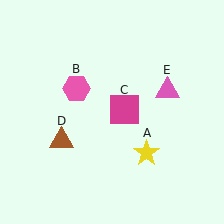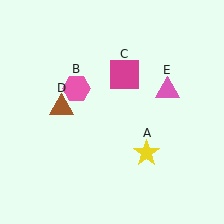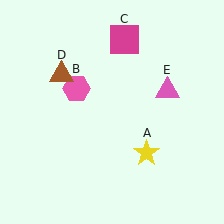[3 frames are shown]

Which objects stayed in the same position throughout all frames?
Yellow star (object A) and pink hexagon (object B) and pink triangle (object E) remained stationary.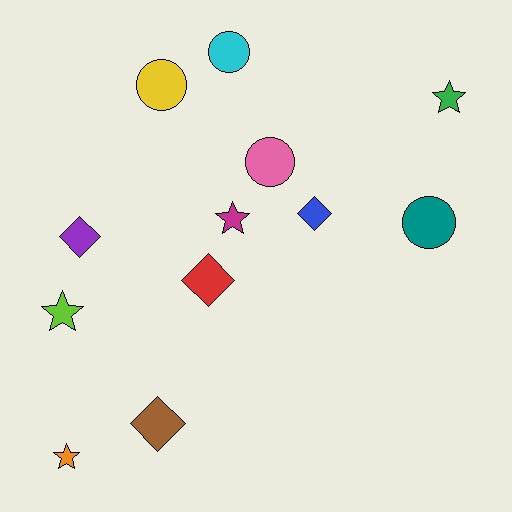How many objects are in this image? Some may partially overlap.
There are 12 objects.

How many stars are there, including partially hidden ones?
There are 4 stars.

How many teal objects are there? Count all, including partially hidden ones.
There is 1 teal object.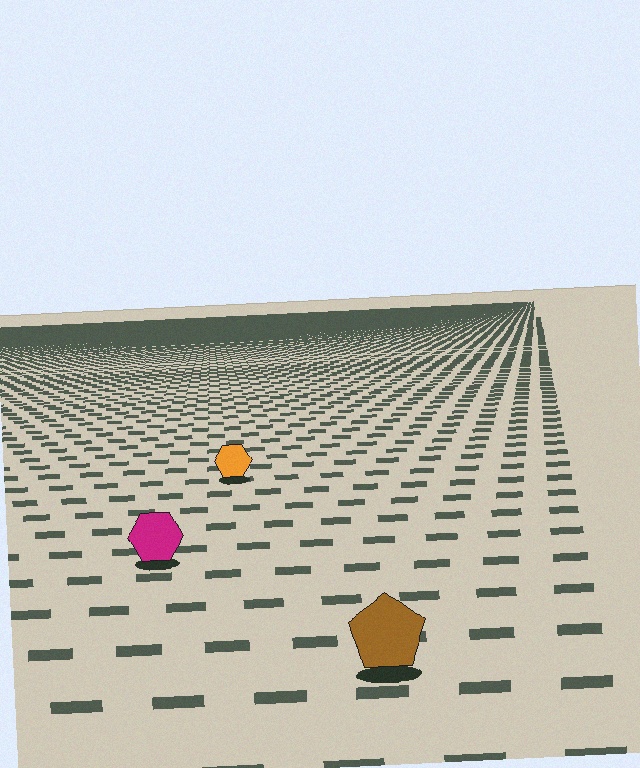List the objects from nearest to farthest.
From nearest to farthest: the brown pentagon, the magenta hexagon, the orange hexagon.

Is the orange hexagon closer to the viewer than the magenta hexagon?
No. The magenta hexagon is closer — you can tell from the texture gradient: the ground texture is coarser near it.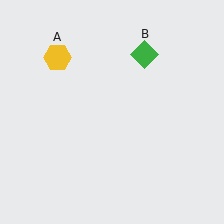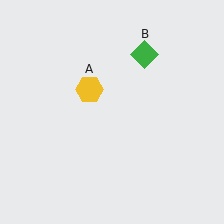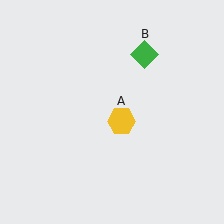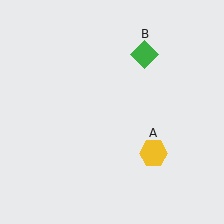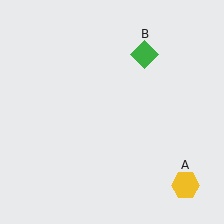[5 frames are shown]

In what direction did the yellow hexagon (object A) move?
The yellow hexagon (object A) moved down and to the right.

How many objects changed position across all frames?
1 object changed position: yellow hexagon (object A).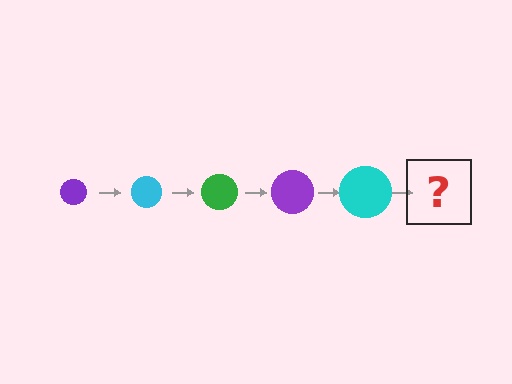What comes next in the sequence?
The next element should be a green circle, larger than the previous one.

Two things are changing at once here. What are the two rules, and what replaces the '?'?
The two rules are that the circle grows larger each step and the color cycles through purple, cyan, and green. The '?' should be a green circle, larger than the previous one.